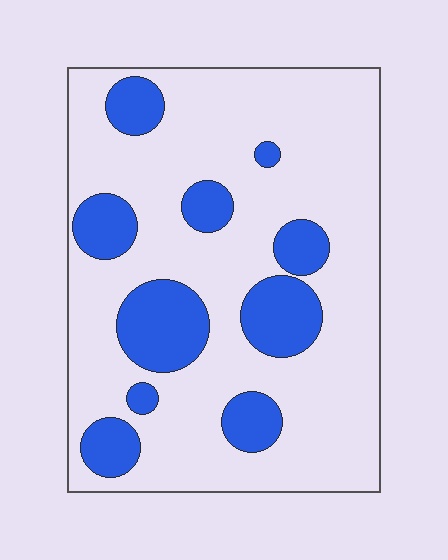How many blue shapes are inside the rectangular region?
10.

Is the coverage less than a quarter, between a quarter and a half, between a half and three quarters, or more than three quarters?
Less than a quarter.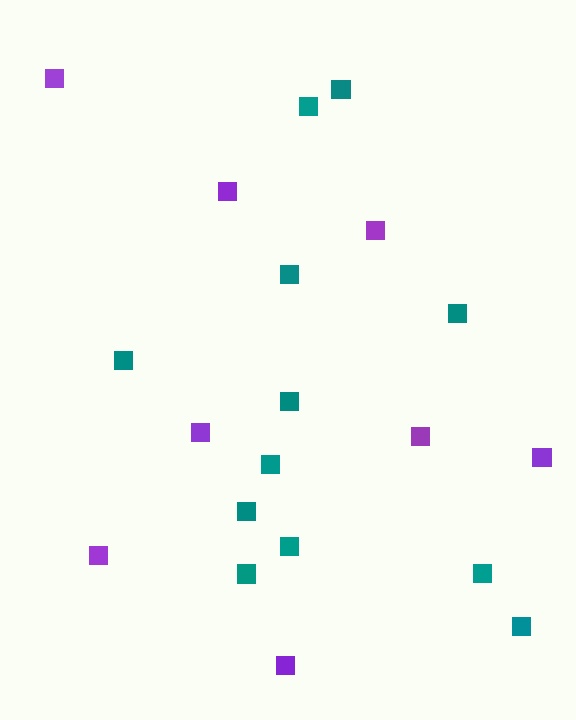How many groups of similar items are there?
There are 2 groups: one group of teal squares (12) and one group of purple squares (8).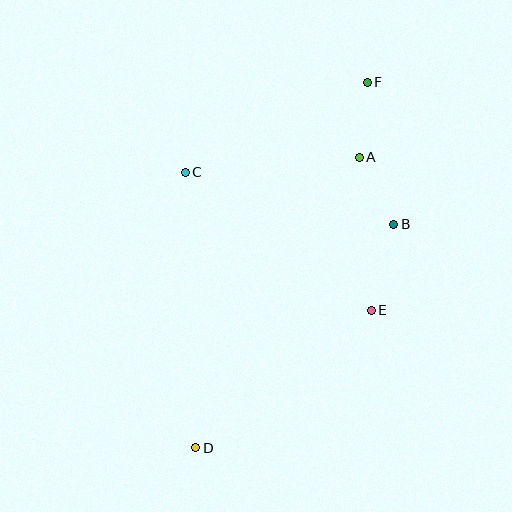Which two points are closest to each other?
Points A and F are closest to each other.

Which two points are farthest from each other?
Points D and F are farthest from each other.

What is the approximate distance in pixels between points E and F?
The distance between E and F is approximately 228 pixels.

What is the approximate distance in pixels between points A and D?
The distance between A and D is approximately 334 pixels.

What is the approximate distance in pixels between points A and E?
The distance between A and E is approximately 154 pixels.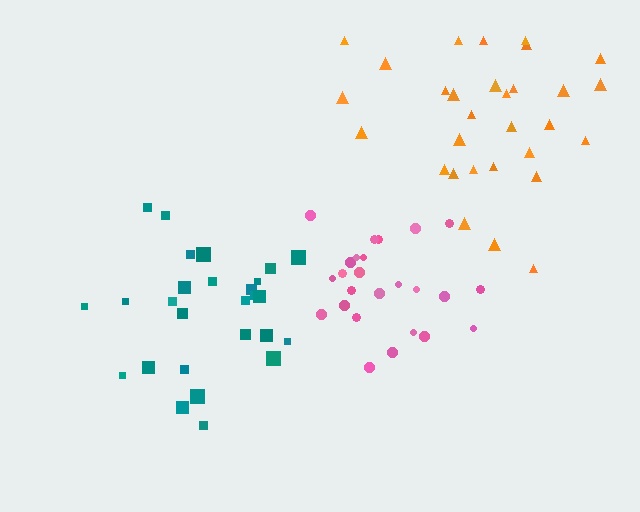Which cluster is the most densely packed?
Pink.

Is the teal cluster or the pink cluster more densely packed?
Pink.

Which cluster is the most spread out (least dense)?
Orange.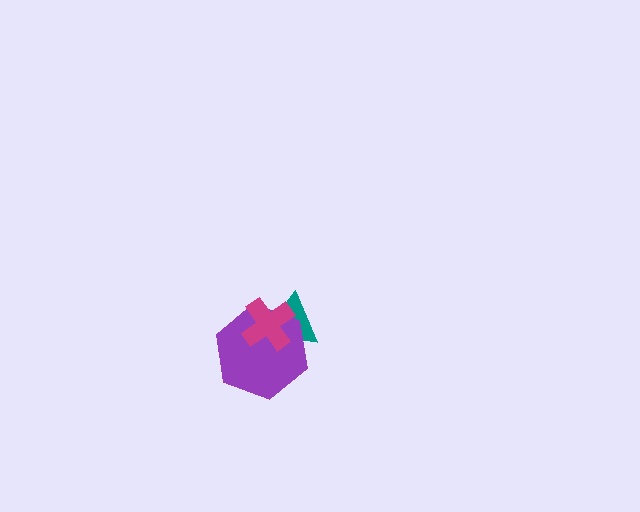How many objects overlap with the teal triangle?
2 objects overlap with the teal triangle.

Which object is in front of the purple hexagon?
The magenta cross is in front of the purple hexagon.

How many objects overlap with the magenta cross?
2 objects overlap with the magenta cross.